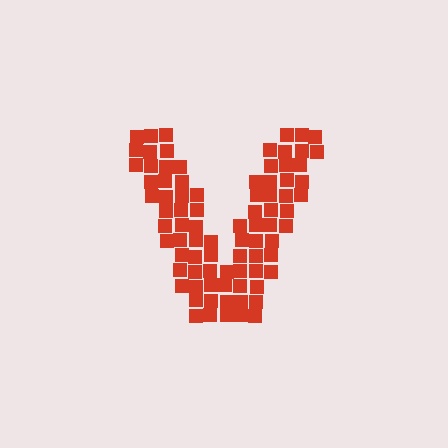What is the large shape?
The large shape is the letter V.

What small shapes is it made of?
It is made of small squares.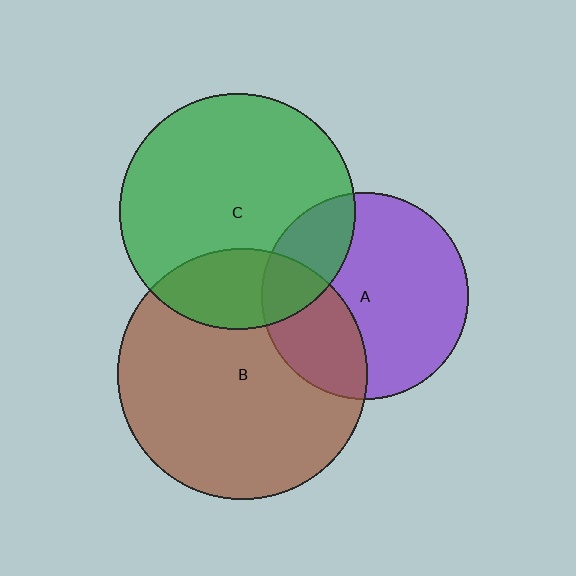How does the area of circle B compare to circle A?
Approximately 1.5 times.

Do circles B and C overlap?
Yes.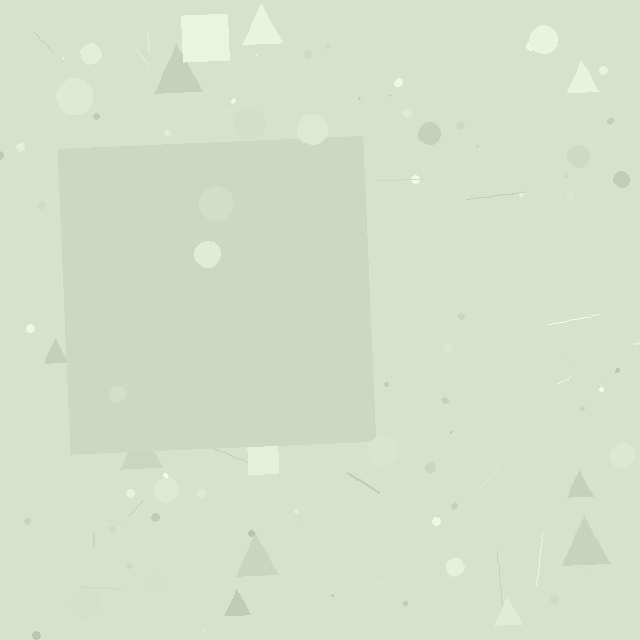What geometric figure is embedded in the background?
A square is embedded in the background.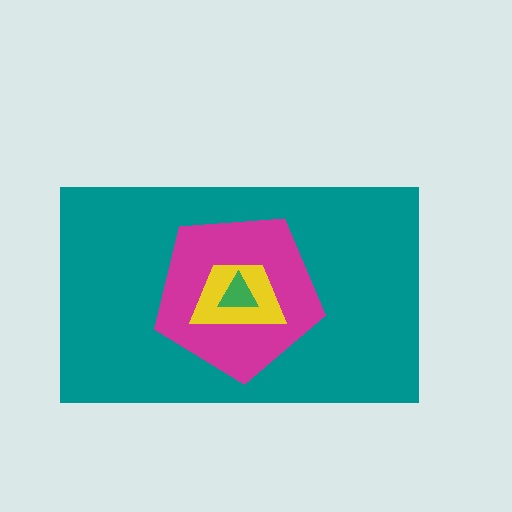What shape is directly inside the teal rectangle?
The magenta pentagon.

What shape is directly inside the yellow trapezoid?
The green triangle.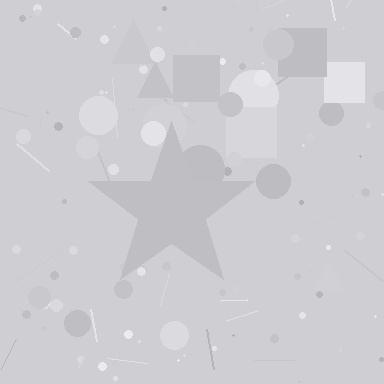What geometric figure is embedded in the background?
A star is embedded in the background.